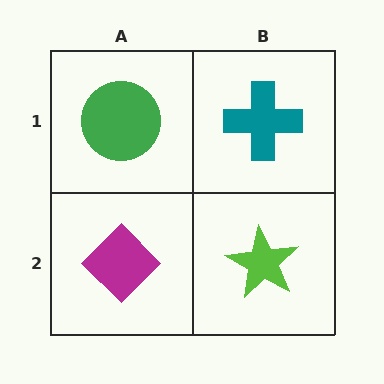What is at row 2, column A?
A magenta diamond.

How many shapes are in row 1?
2 shapes.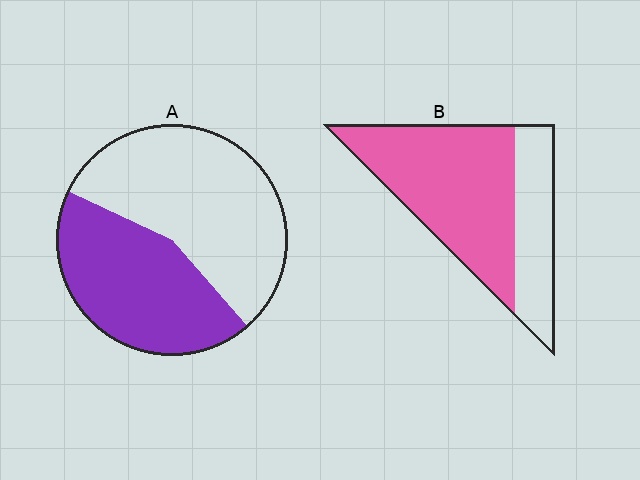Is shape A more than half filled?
No.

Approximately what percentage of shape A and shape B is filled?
A is approximately 45% and B is approximately 70%.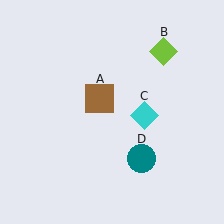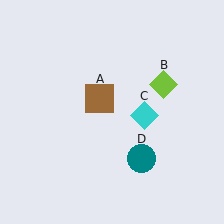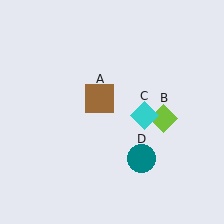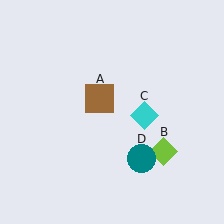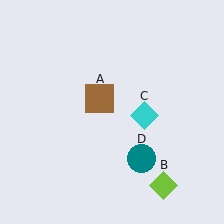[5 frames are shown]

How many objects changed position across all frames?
1 object changed position: lime diamond (object B).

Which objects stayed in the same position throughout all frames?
Brown square (object A) and cyan diamond (object C) and teal circle (object D) remained stationary.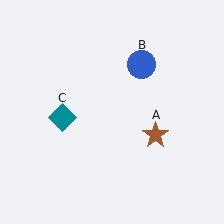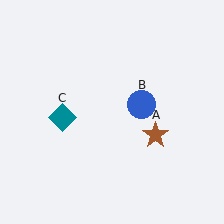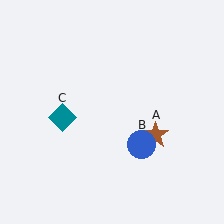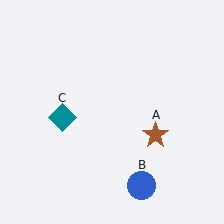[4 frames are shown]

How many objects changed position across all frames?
1 object changed position: blue circle (object B).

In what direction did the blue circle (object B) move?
The blue circle (object B) moved down.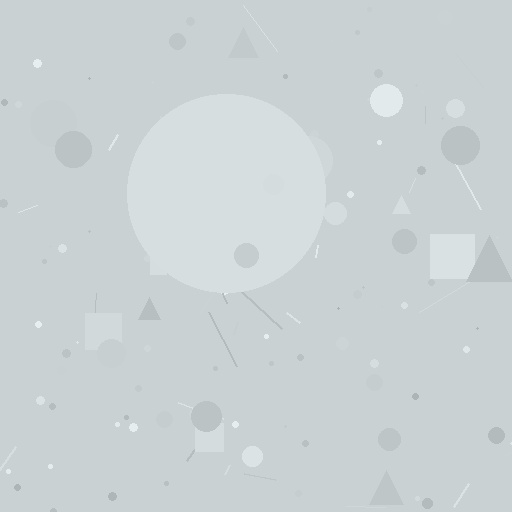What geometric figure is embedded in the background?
A circle is embedded in the background.